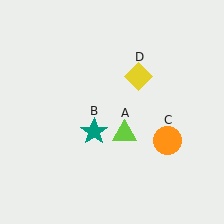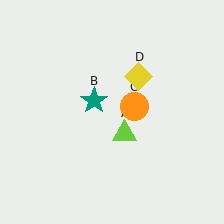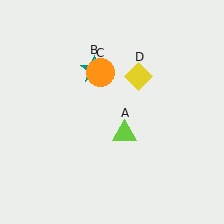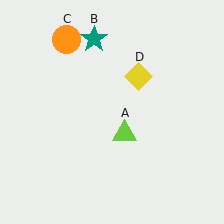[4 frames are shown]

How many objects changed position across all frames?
2 objects changed position: teal star (object B), orange circle (object C).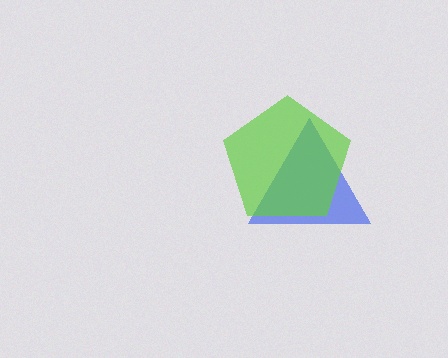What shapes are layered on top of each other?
The layered shapes are: a blue triangle, a lime pentagon.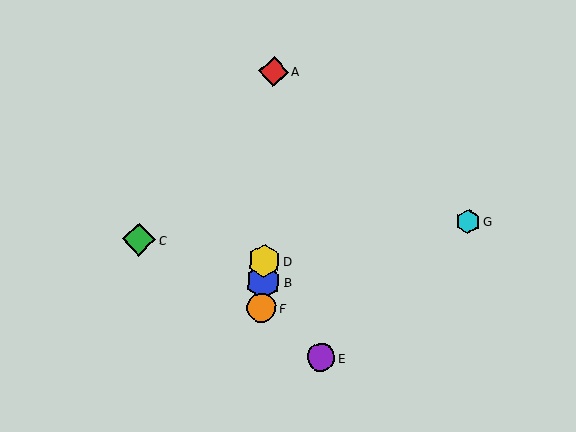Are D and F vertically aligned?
Yes, both are at x≈264.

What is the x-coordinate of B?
Object B is at x≈263.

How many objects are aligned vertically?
4 objects (A, B, D, F) are aligned vertically.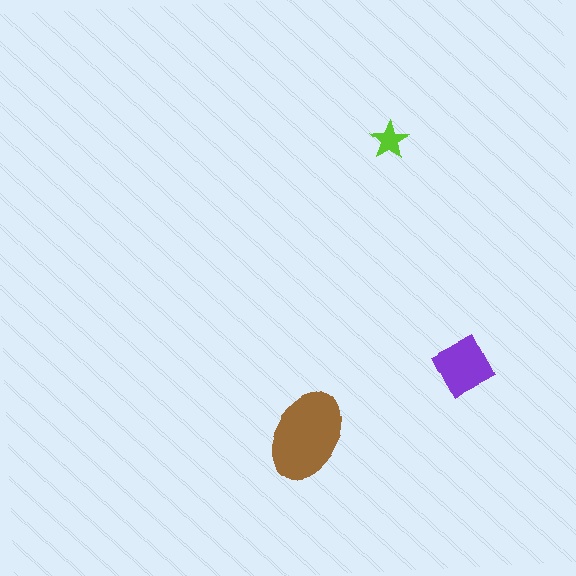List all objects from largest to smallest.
The brown ellipse, the purple square, the lime star.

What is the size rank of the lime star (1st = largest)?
3rd.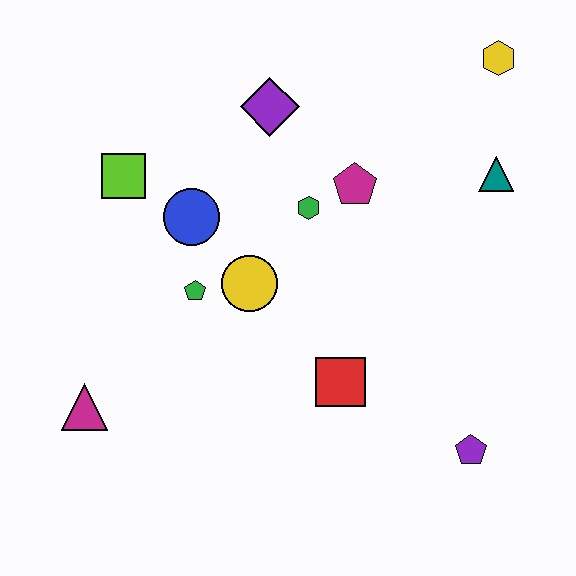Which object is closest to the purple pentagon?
The red square is closest to the purple pentagon.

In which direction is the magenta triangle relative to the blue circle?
The magenta triangle is below the blue circle.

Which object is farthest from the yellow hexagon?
The magenta triangle is farthest from the yellow hexagon.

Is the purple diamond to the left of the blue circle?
No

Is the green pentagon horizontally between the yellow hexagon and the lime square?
Yes